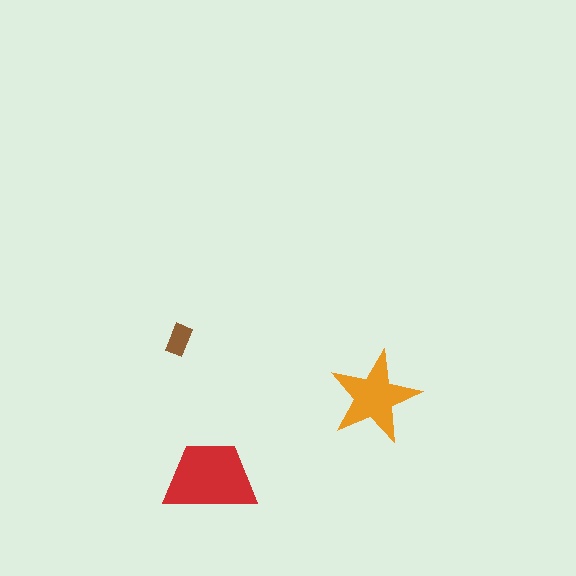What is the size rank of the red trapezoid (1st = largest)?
1st.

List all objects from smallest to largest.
The brown rectangle, the orange star, the red trapezoid.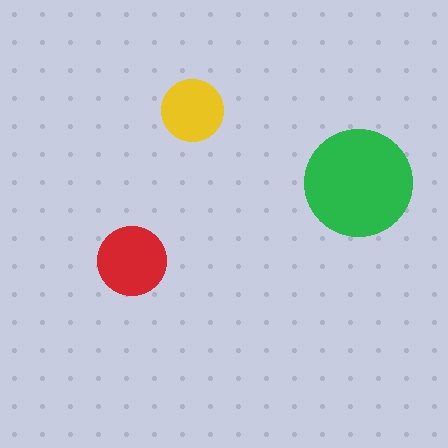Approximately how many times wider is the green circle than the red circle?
About 1.5 times wider.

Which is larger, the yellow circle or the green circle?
The green one.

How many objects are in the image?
There are 3 objects in the image.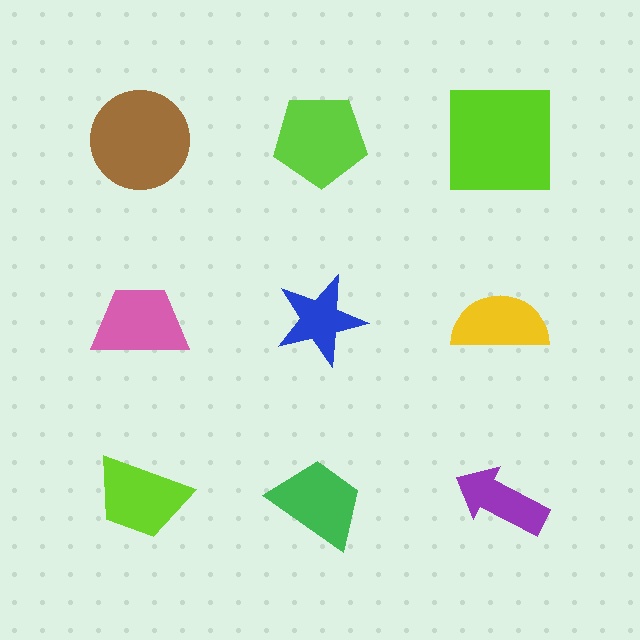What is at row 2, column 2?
A blue star.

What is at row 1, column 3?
A lime square.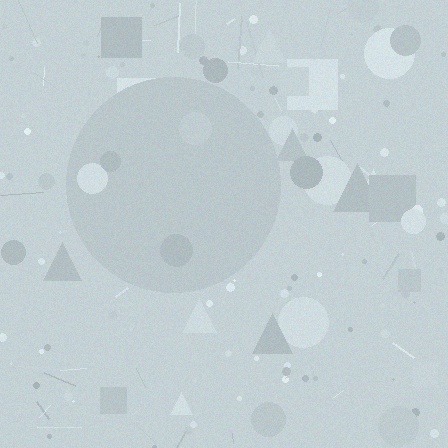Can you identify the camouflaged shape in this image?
The camouflaged shape is a circle.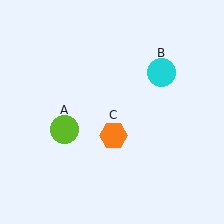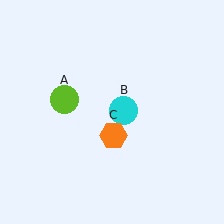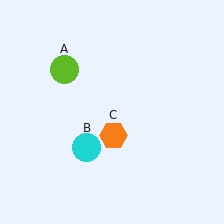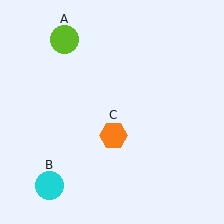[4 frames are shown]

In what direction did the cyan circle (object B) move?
The cyan circle (object B) moved down and to the left.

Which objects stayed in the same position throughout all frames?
Orange hexagon (object C) remained stationary.